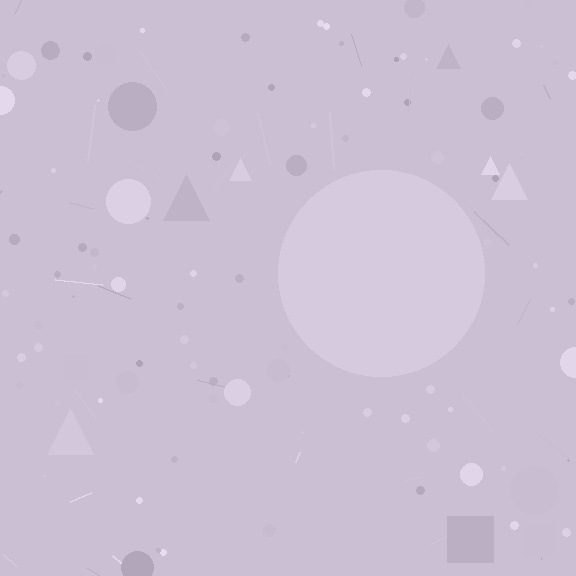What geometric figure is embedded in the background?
A circle is embedded in the background.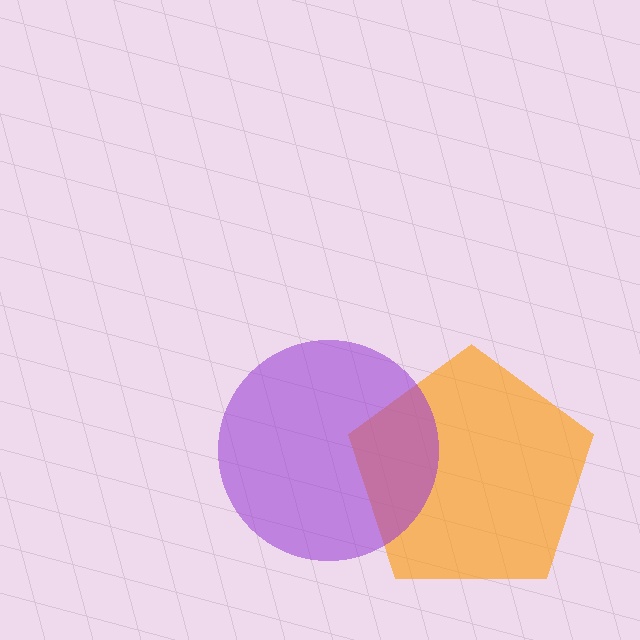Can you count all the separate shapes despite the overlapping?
Yes, there are 2 separate shapes.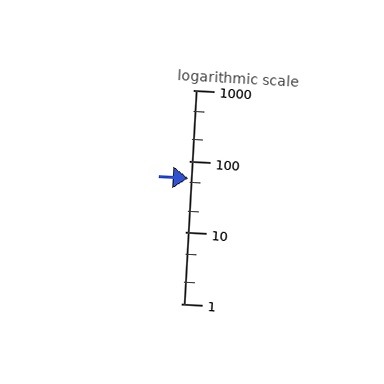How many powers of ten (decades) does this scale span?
The scale spans 3 decades, from 1 to 1000.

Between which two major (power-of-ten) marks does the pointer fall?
The pointer is between 10 and 100.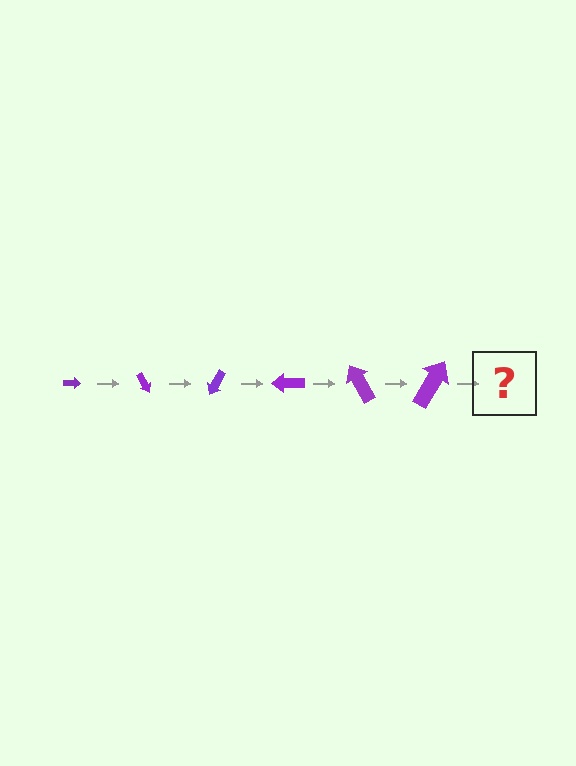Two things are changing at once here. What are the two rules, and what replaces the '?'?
The two rules are that the arrow grows larger each step and it rotates 60 degrees each step. The '?' should be an arrow, larger than the previous one and rotated 360 degrees from the start.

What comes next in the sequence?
The next element should be an arrow, larger than the previous one and rotated 360 degrees from the start.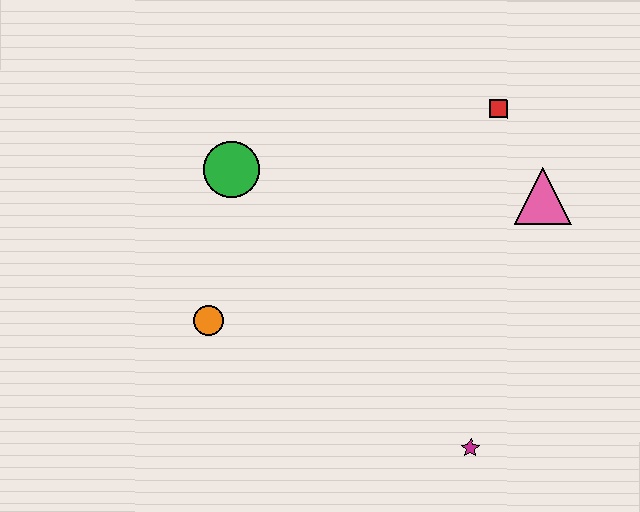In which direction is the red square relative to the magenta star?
The red square is above the magenta star.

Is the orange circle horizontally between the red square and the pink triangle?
No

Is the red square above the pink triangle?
Yes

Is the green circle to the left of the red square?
Yes